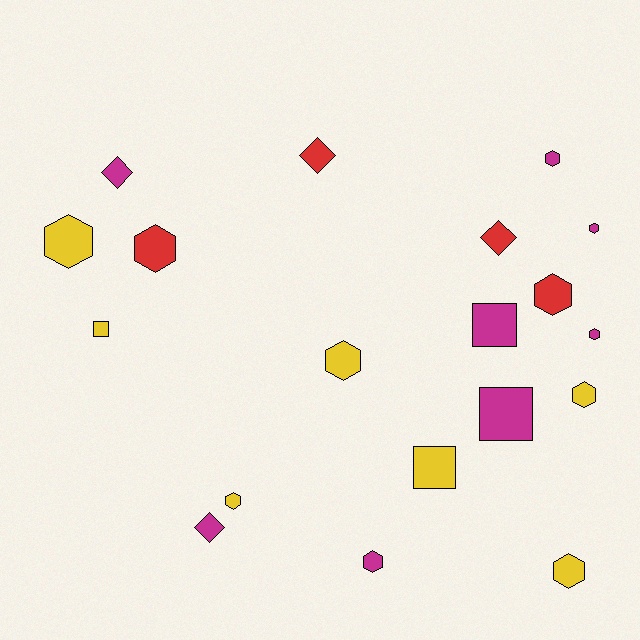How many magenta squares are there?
There are 2 magenta squares.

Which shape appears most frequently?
Hexagon, with 11 objects.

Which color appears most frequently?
Magenta, with 8 objects.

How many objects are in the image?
There are 19 objects.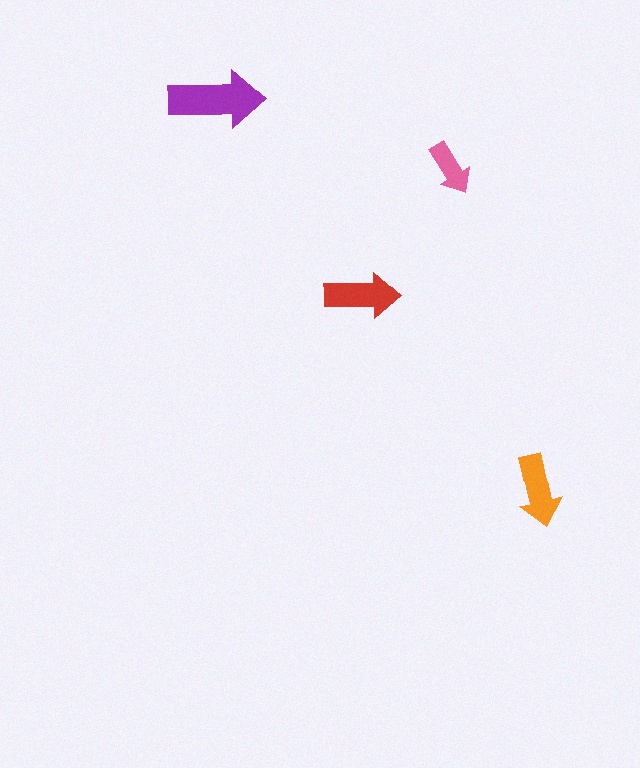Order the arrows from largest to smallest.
the purple one, the red one, the orange one, the pink one.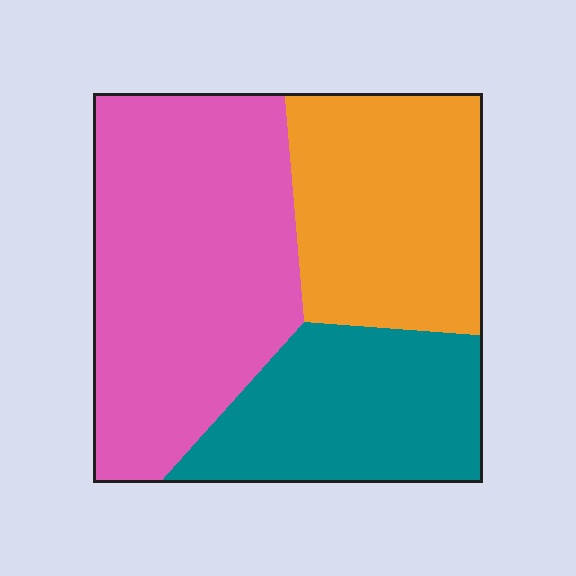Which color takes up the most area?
Pink, at roughly 45%.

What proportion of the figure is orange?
Orange takes up between a sixth and a third of the figure.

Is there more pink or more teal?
Pink.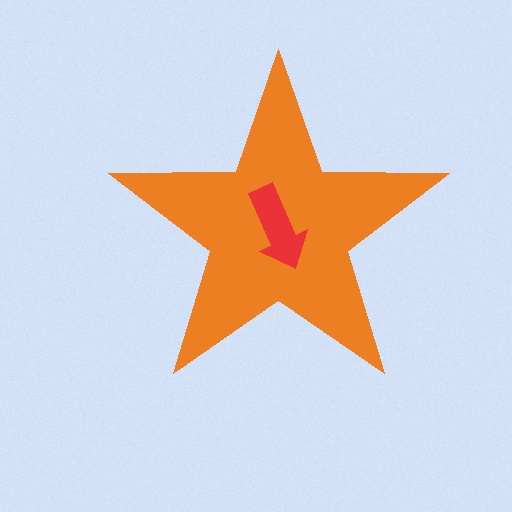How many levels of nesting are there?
2.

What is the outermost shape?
The orange star.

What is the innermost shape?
The red arrow.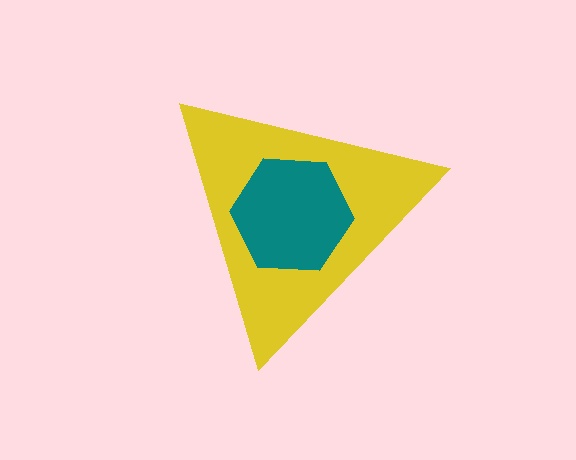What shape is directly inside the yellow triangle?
The teal hexagon.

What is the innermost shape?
The teal hexagon.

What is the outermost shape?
The yellow triangle.